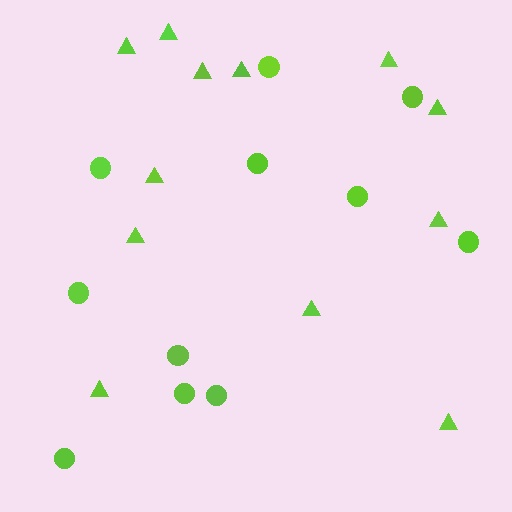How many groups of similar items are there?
There are 2 groups: one group of triangles (12) and one group of circles (11).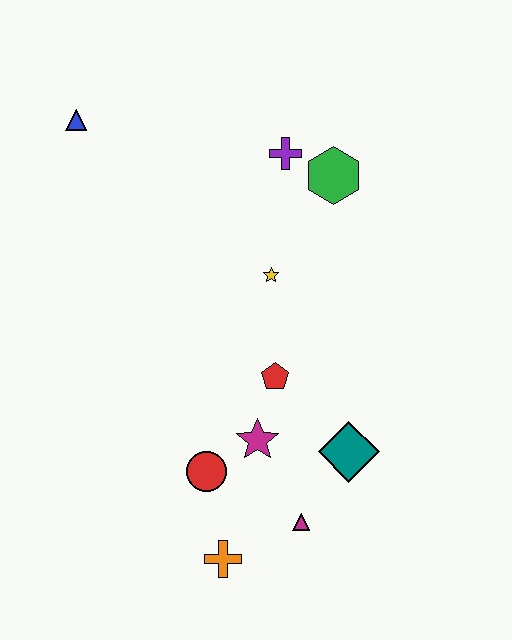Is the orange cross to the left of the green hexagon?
Yes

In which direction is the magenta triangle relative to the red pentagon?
The magenta triangle is below the red pentagon.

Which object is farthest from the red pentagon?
The blue triangle is farthest from the red pentagon.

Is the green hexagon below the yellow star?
No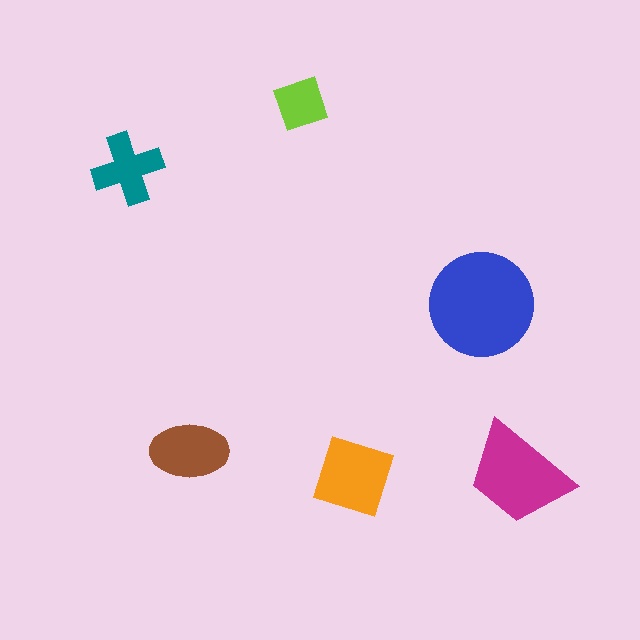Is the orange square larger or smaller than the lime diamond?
Larger.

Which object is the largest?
The blue circle.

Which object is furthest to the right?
The magenta trapezoid is rightmost.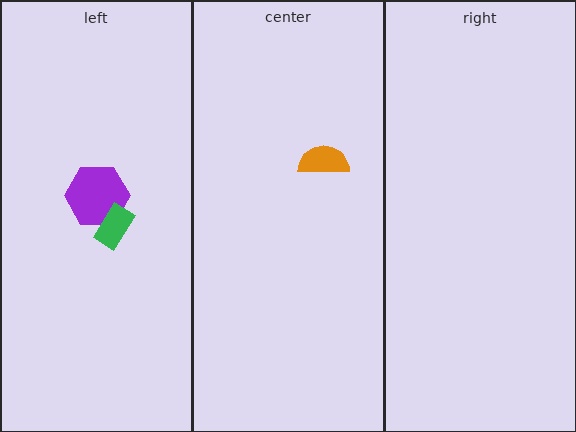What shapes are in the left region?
The purple hexagon, the green rectangle.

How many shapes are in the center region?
1.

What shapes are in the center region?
The orange semicircle.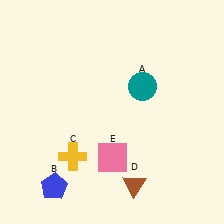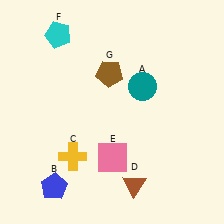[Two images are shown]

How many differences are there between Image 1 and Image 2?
There are 2 differences between the two images.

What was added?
A cyan pentagon (F), a brown pentagon (G) were added in Image 2.